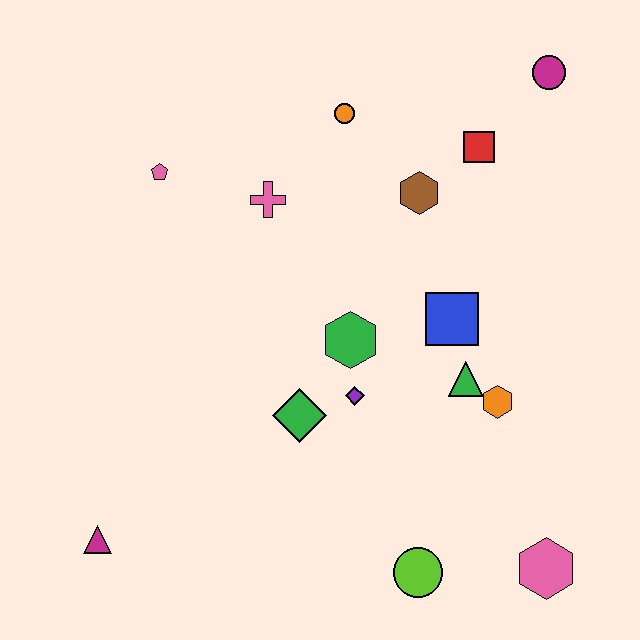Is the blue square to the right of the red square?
No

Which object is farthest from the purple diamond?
The magenta circle is farthest from the purple diamond.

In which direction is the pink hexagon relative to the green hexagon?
The pink hexagon is below the green hexagon.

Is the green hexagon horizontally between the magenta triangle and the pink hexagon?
Yes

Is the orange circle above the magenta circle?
No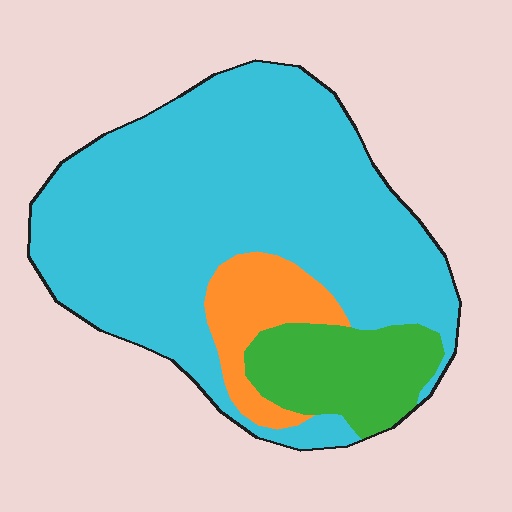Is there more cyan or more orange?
Cyan.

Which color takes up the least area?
Orange, at roughly 10%.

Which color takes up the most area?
Cyan, at roughly 75%.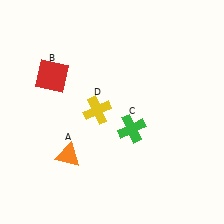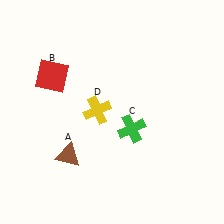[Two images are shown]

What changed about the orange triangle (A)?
In Image 1, A is orange. In Image 2, it changed to brown.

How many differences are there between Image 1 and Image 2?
There is 1 difference between the two images.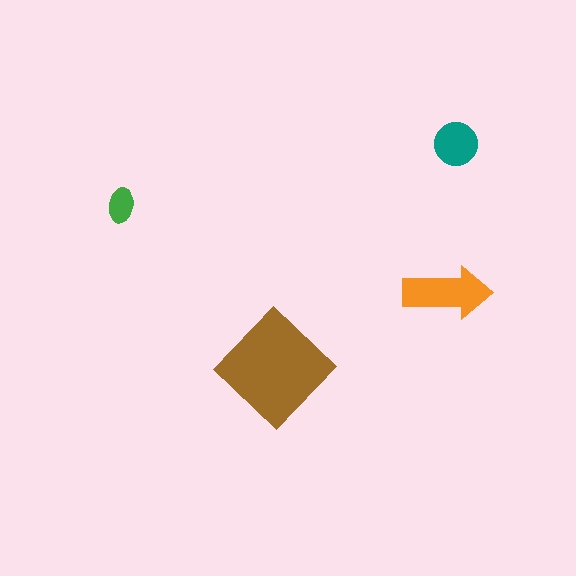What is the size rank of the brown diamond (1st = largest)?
1st.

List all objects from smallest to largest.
The green ellipse, the teal circle, the orange arrow, the brown diamond.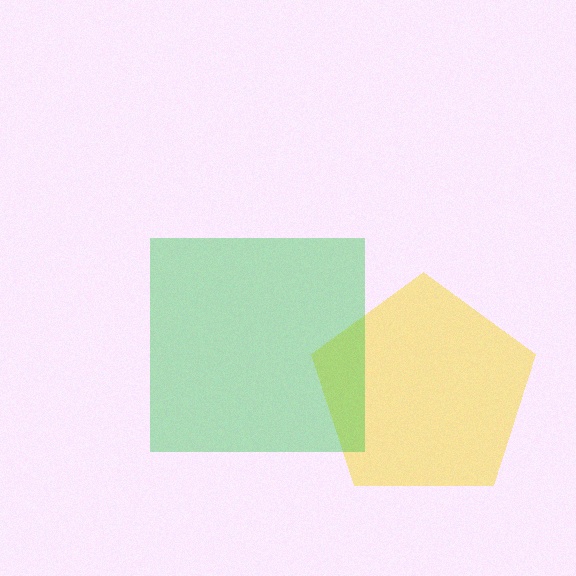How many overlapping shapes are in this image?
There are 2 overlapping shapes in the image.